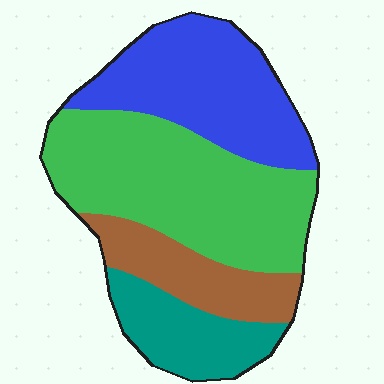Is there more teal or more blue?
Blue.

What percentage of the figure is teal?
Teal covers 15% of the figure.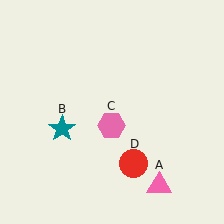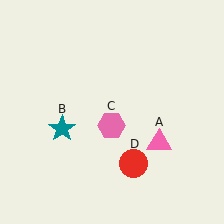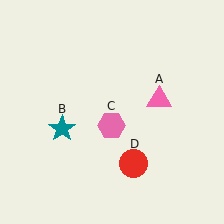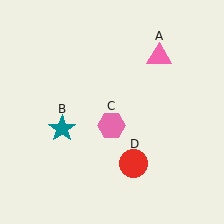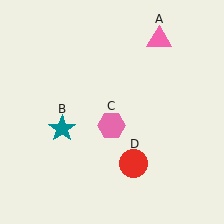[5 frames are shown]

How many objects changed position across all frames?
1 object changed position: pink triangle (object A).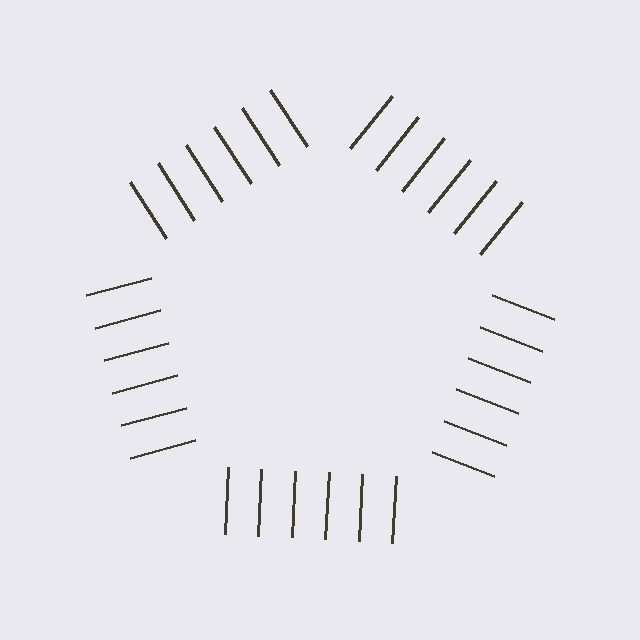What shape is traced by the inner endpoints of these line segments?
An illusory pentagon — the line segments terminate on its edges but no continuous stroke is drawn.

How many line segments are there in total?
30 — 6 along each of the 5 edges.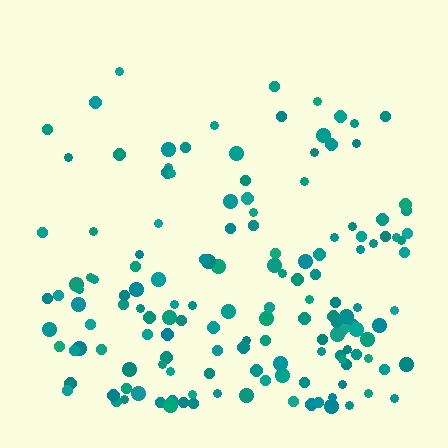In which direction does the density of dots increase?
From top to bottom, with the bottom side densest.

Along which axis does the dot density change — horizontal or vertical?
Vertical.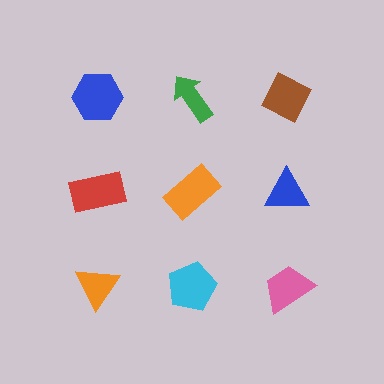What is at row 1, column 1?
A blue hexagon.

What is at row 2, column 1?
A red rectangle.